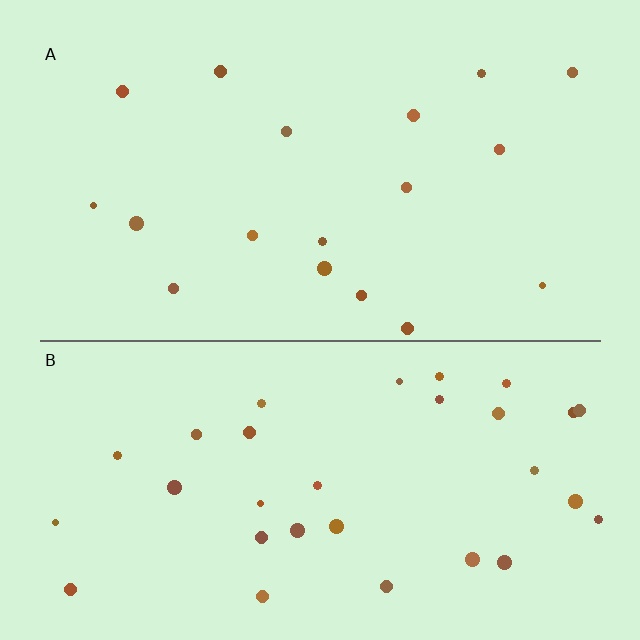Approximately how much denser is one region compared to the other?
Approximately 1.8× — region B over region A.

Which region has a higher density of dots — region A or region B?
B (the bottom).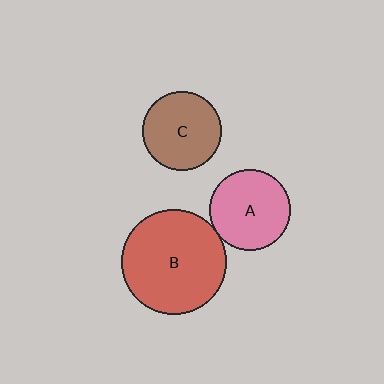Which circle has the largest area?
Circle B (red).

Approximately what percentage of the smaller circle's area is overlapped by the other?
Approximately 5%.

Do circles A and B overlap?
Yes.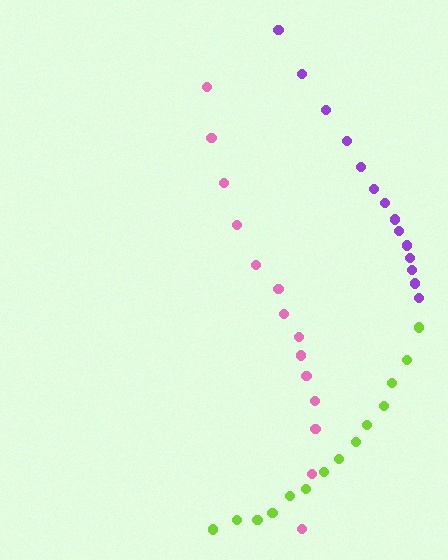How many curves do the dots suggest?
There are 3 distinct paths.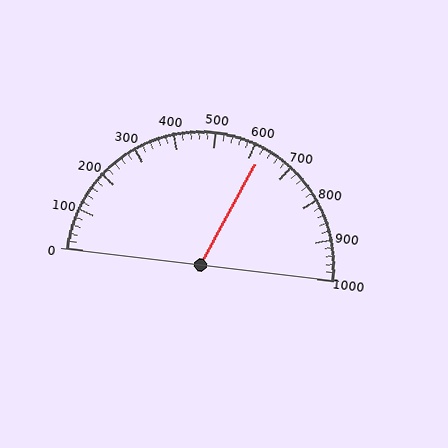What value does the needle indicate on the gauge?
The needle indicates approximately 620.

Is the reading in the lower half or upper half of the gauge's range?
The reading is in the upper half of the range (0 to 1000).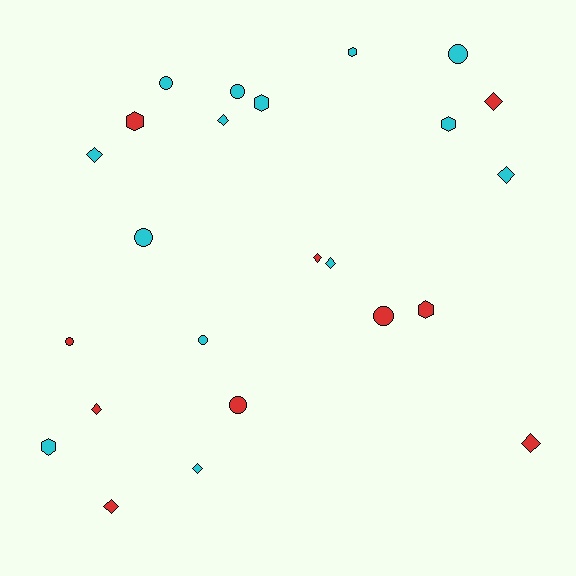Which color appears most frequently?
Cyan, with 14 objects.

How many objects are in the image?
There are 24 objects.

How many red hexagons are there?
There are 2 red hexagons.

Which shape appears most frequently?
Diamond, with 10 objects.